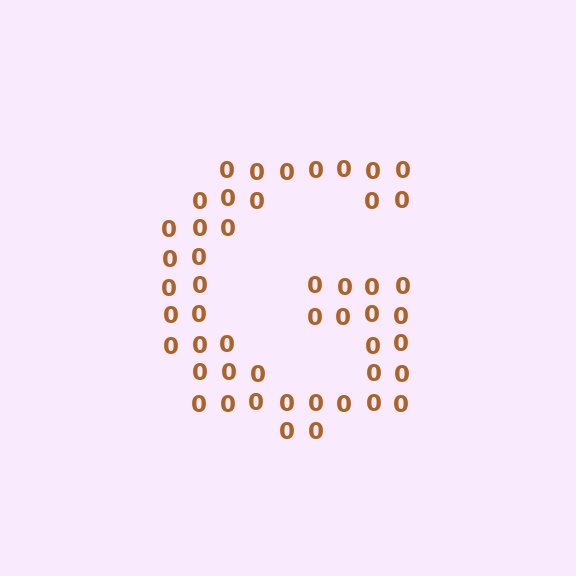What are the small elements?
The small elements are digit 0's.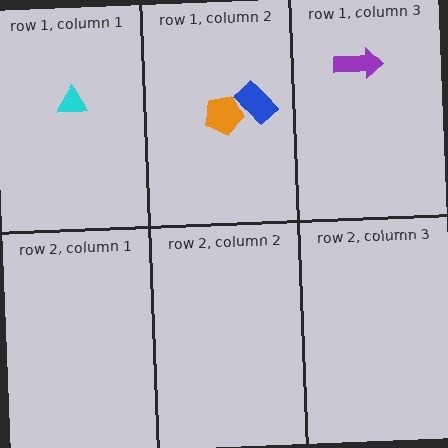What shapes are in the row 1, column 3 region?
The purple arrow.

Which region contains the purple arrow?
The row 1, column 3 region.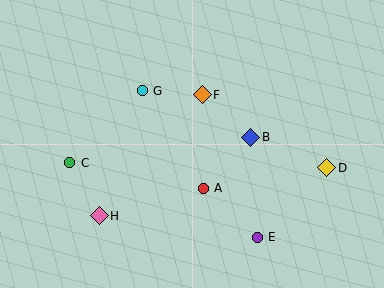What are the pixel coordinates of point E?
Point E is at (257, 237).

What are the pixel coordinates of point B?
Point B is at (251, 137).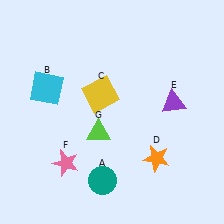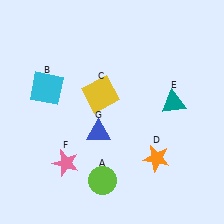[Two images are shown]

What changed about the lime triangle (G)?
In Image 1, G is lime. In Image 2, it changed to blue.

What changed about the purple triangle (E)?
In Image 1, E is purple. In Image 2, it changed to teal.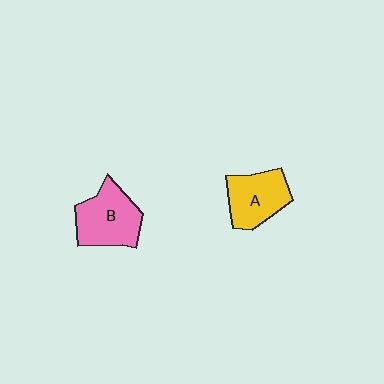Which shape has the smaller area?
Shape A (yellow).